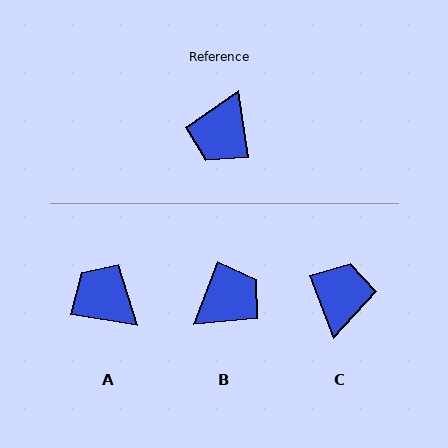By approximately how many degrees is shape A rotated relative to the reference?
Approximately 109 degrees clockwise.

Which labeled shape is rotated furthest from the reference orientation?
C, about 168 degrees away.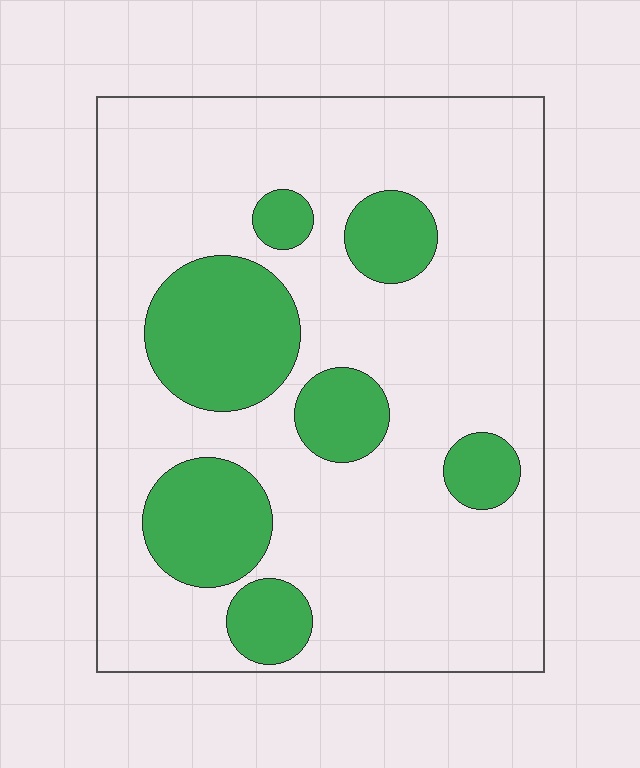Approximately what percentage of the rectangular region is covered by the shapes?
Approximately 25%.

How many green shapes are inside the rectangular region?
7.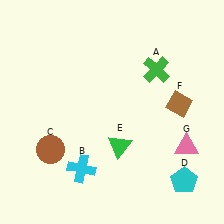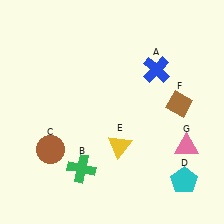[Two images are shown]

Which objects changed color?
A changed from green to blue. B changed from cyan to green. E changed from green to yellow.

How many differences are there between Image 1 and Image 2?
There are 3 differences between the two images.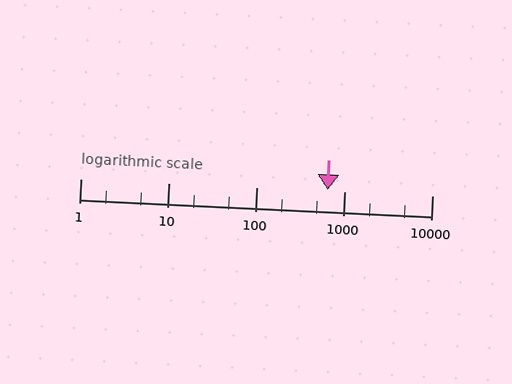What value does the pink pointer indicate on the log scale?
The pointer indicates approximately 650.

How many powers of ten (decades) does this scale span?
The scale spans 4 decades, from 1 to 10000.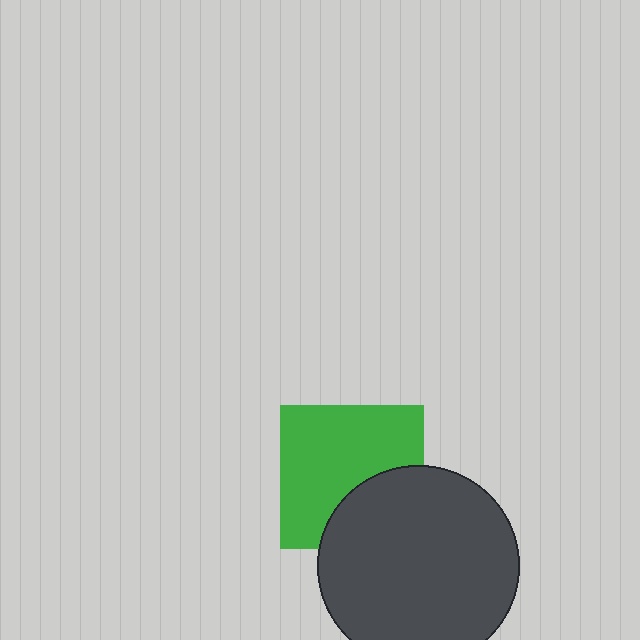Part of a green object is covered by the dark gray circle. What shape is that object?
It is a square.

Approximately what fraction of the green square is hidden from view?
Roughly 33% of the green square is hidden behind the dark gray circle.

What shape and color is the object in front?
The object in front is a dark gray circle.